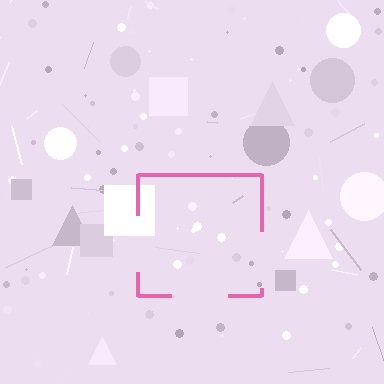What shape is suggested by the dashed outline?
The dashed outline suggests a square.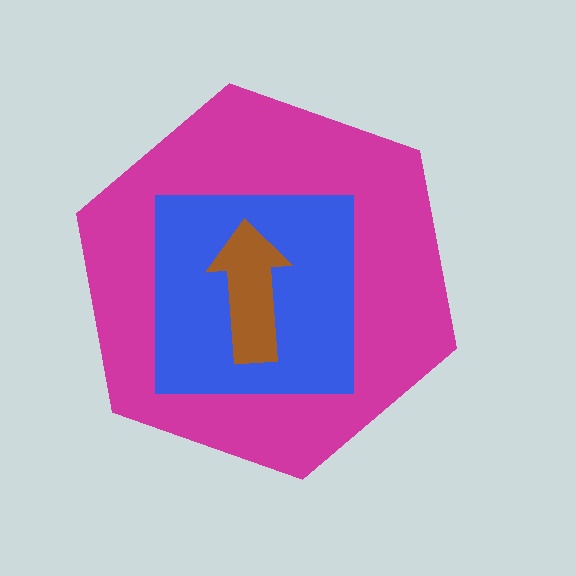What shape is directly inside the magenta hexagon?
The blue square.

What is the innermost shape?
The brown arrow.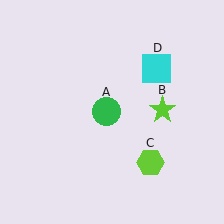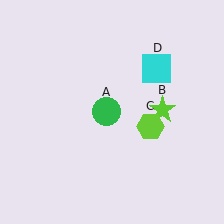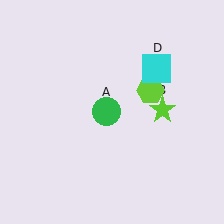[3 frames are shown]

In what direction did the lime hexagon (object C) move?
The lime hexagon (object C) moved up.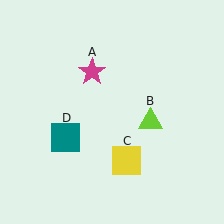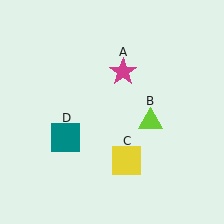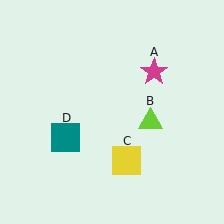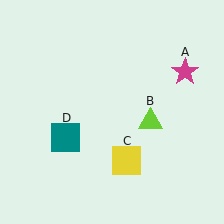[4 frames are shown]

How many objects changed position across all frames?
1 object changed position: magenta star (object A).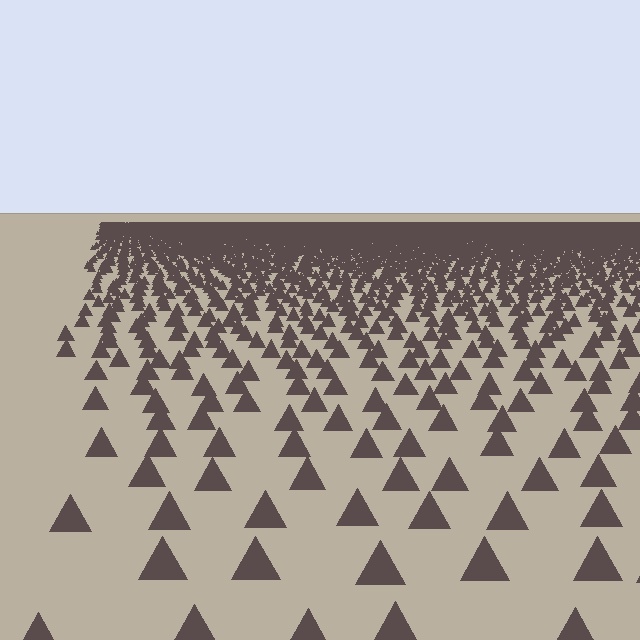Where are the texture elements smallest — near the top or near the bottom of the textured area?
Near the top.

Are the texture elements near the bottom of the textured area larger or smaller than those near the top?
Larger. Near the bottom, elements are closer to the viewer and appear at a bigger on-screen size.